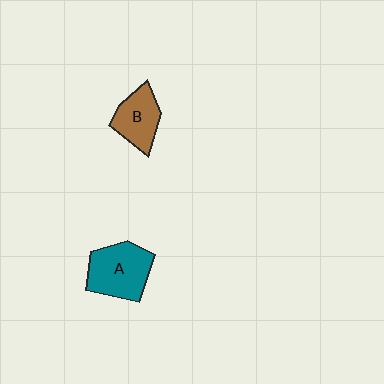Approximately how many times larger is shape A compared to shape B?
Approximately 1.4 times.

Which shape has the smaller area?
Shape B (brown).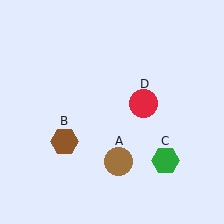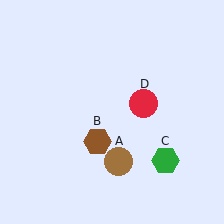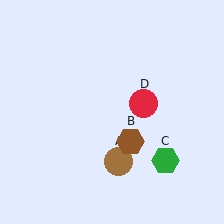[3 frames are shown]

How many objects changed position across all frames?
1 object changed position: brown hexagon (object B).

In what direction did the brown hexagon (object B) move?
The brown hexagon (object B) moved right.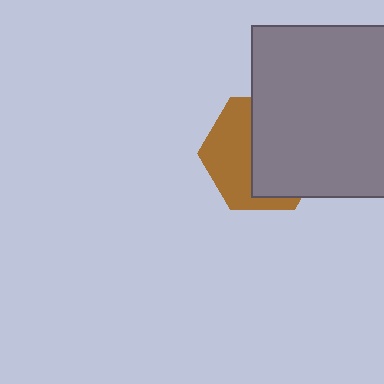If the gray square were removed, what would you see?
You would see the complete brown hexagon.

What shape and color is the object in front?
The object in front is a gray square.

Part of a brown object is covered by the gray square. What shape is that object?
It is a hexagon.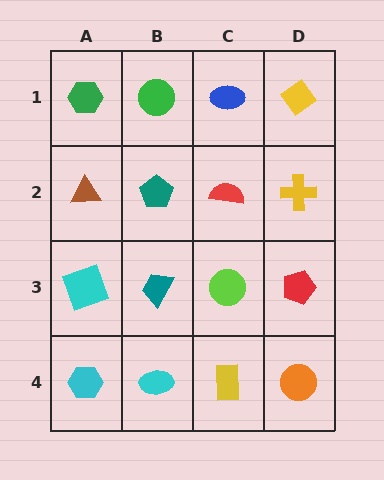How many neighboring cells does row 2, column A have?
3.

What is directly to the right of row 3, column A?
A teal trapezoid.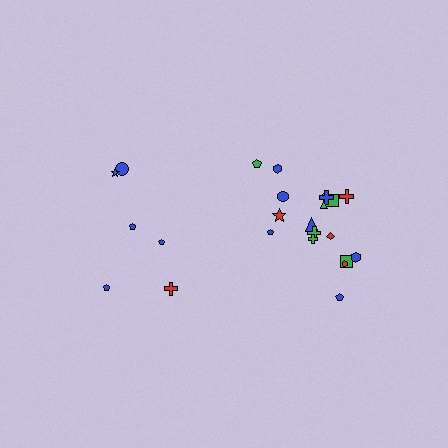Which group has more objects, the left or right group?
The right group.